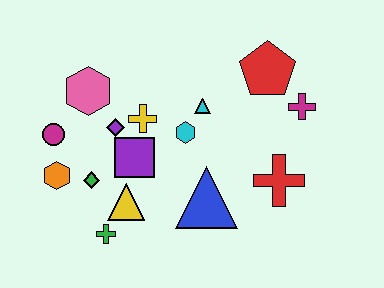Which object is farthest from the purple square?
The magenta cross is farthest from the purple square.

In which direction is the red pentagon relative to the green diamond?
The red pentagon is to the right of the green diamond.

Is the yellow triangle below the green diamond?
Yes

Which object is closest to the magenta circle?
The orange hexagon is closest to the magenta circle.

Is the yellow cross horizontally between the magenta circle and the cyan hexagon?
Yes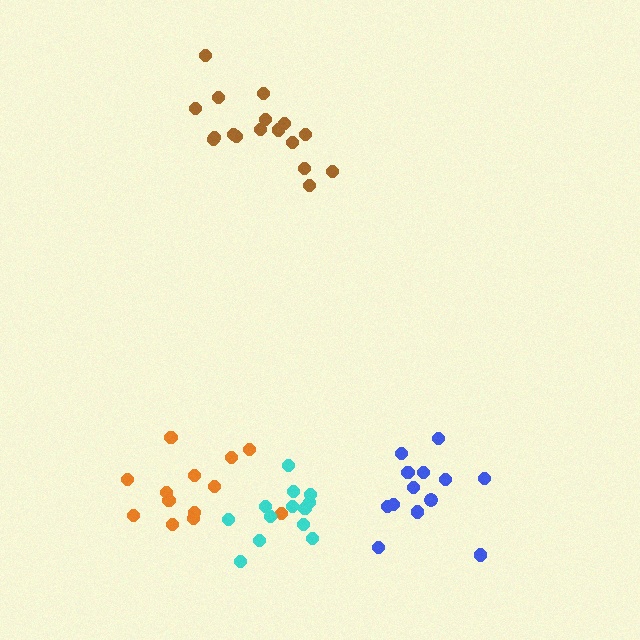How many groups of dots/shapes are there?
There are 4 groups.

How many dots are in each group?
Group 1: 17 dots, Group 2: 13 dots, Group 3: 13 dots, Group 4: 13 dots (56 total).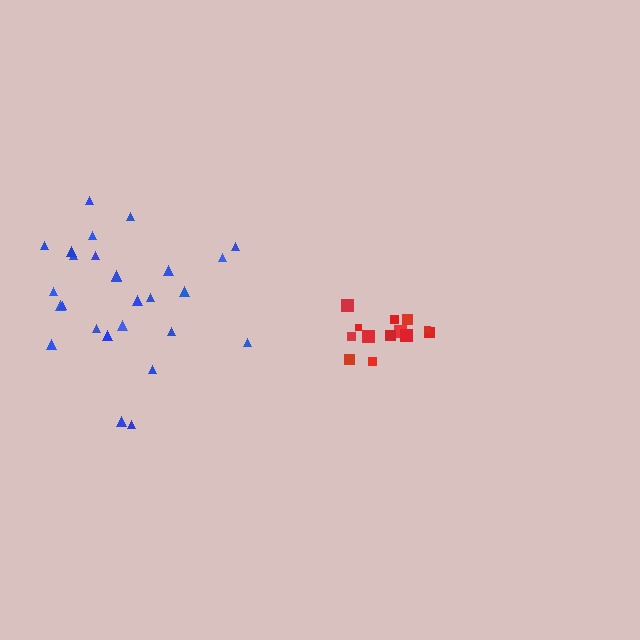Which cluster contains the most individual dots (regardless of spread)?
Blue (27).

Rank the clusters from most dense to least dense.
red, blue.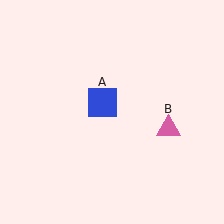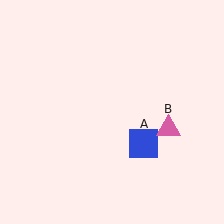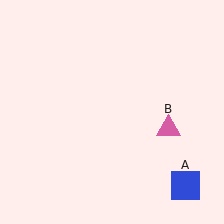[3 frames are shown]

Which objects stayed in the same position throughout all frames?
Pink triangle (object B) remained stationary.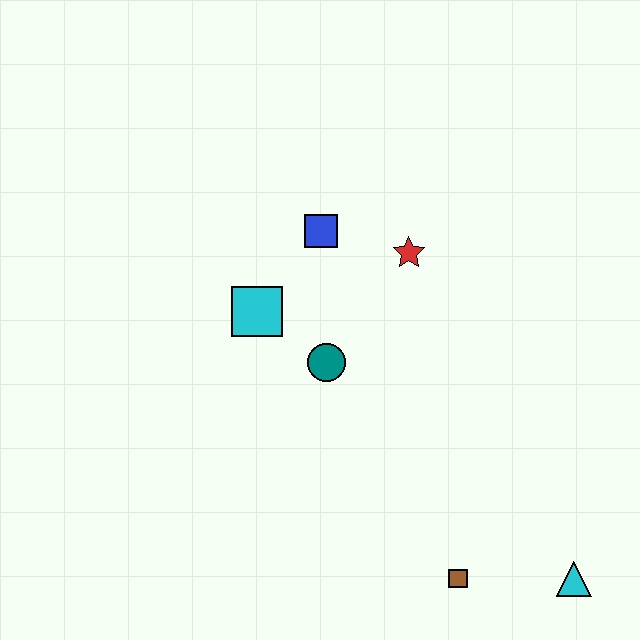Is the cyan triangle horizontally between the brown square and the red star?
No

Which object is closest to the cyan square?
The teal circle is closest to the cyan square.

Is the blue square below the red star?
No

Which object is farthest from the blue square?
The cyan triangle is farthest from the blue square.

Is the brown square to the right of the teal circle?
Yes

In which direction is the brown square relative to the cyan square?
The brown square is below the cyan square.